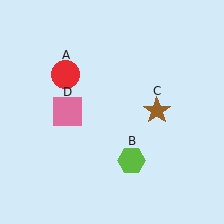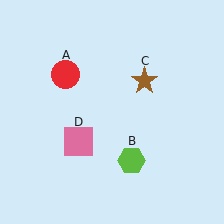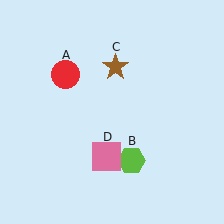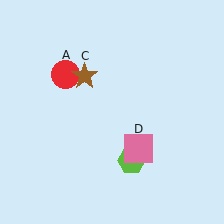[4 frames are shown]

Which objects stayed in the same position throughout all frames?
Red circle (object A) and lime hexagon (object B) remained stationary.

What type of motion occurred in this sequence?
The brown star (object C), pink square (object D) rotated counterclockwise around the center of the scene.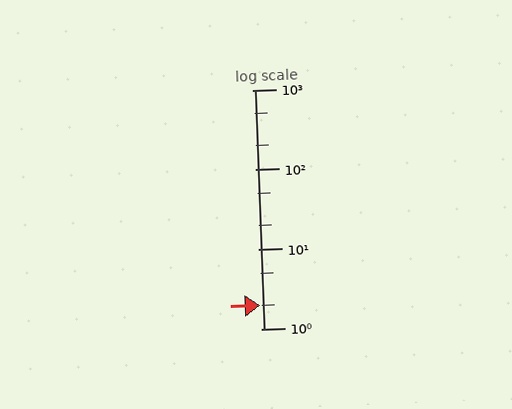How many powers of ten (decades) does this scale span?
The scale spans 3 decades, from 1 to 1000.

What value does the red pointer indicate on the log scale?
The pointer indicates approximately 2.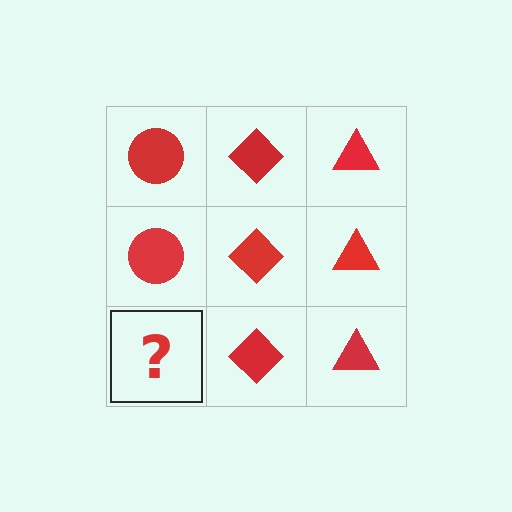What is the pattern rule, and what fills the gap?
The rule is that each column has a consistent shape. The gap should be filled with a red circle.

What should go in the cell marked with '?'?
The missing cell should contain a red circle.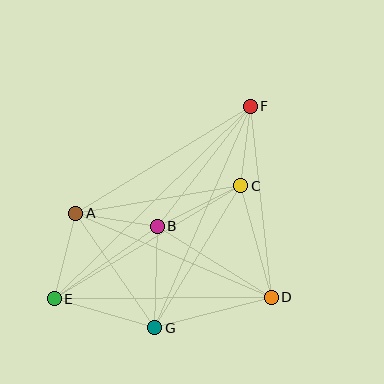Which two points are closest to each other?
Points C and F are closest to each other.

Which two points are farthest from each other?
Points E and F are farthest from each other.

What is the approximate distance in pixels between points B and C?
The distance between B and C is approximately 93 pixels.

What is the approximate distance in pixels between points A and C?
The distance between A and C is approximately 167 pixels.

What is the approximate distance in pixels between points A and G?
The distance between A and G is approximately 139 pixels.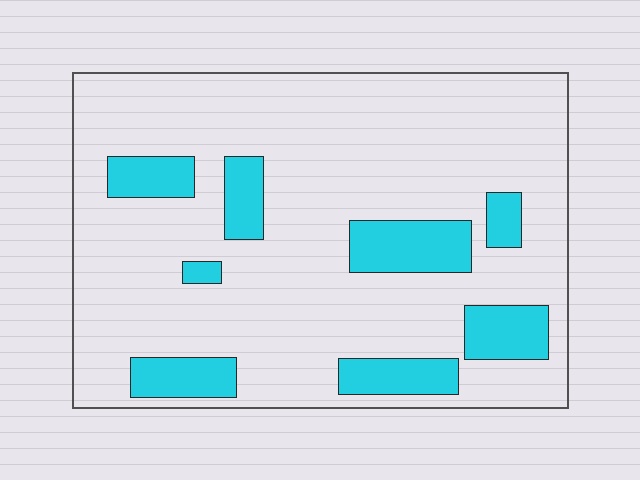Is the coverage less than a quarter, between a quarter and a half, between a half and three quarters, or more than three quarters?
Less than a quarter.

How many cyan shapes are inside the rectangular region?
8.